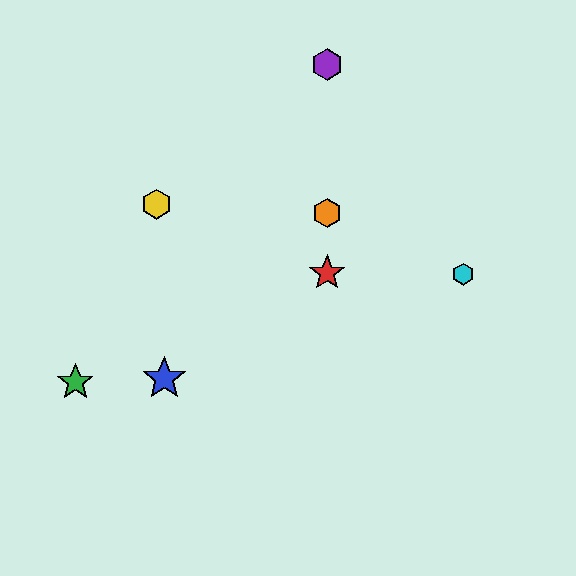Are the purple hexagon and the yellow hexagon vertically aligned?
No, the purple hexagon is at x≈327 and the yellow hexagon is at x≈157.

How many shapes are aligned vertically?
3 shapes (the red star, the purple hexagon, the orange hexagon) are aligned vertically.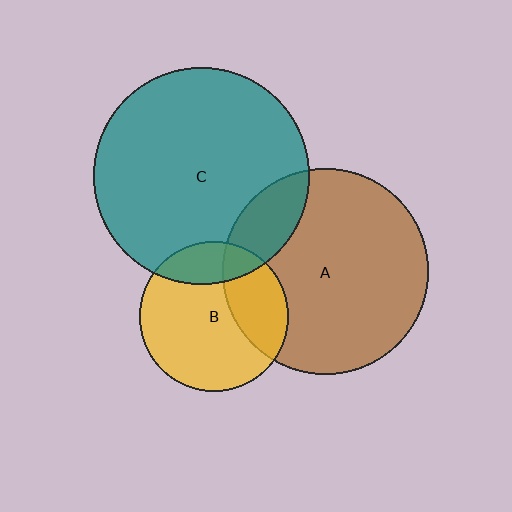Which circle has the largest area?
Circle C (teal).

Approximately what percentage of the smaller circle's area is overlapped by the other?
Approximately 30%.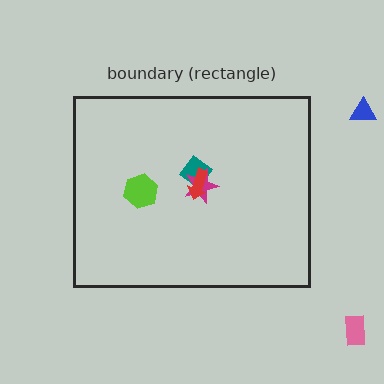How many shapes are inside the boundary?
4 inside, 2 outside.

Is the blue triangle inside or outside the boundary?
Outside.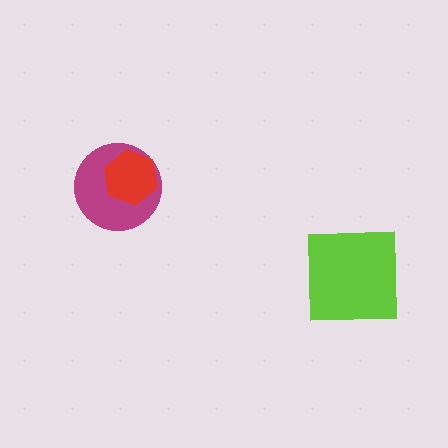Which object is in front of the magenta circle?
The red hexagon is in front of the magenta circle.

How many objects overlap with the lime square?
0 objects overlap with the lime square.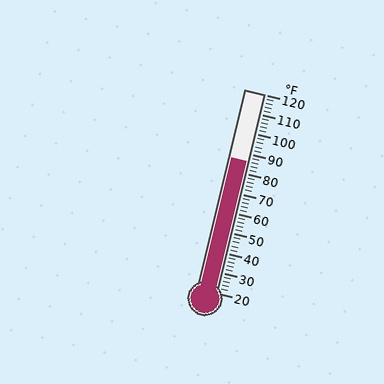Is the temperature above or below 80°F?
The temperature is above 80°F.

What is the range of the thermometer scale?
The thermometer scale ranges from 20°F to 120°F.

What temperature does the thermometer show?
The thermometer shows approximately 86°F.